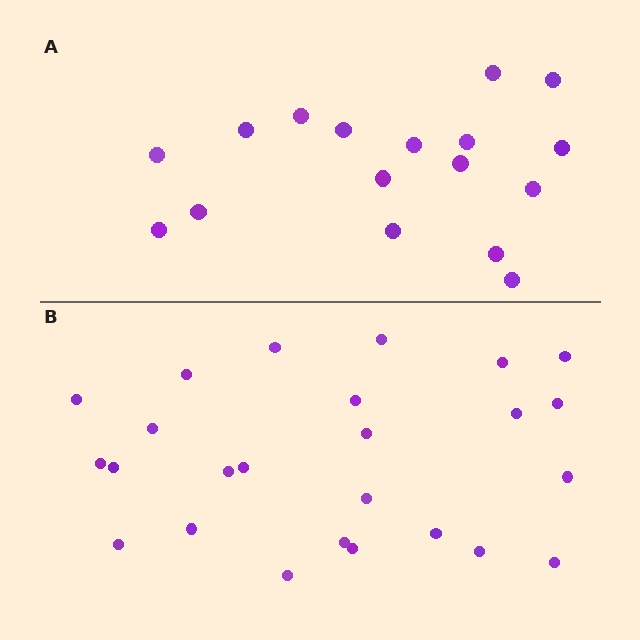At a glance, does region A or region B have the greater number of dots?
Region B (the bottom region) has more dots.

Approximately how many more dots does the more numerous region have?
Region B has roughly 8 or so more dots than region A.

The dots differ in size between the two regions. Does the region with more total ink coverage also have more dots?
No. Region A has more total ink coverage because its dots are larger, but region B actually contains more individual dots. Total area can be misleading — the number of items is what matters here.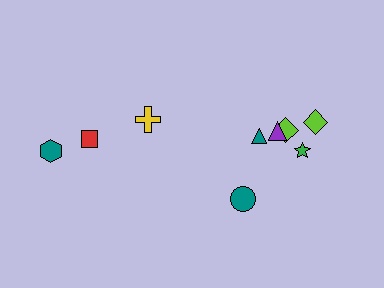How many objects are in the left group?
There are 3 objects.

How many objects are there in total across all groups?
There are 9 objects.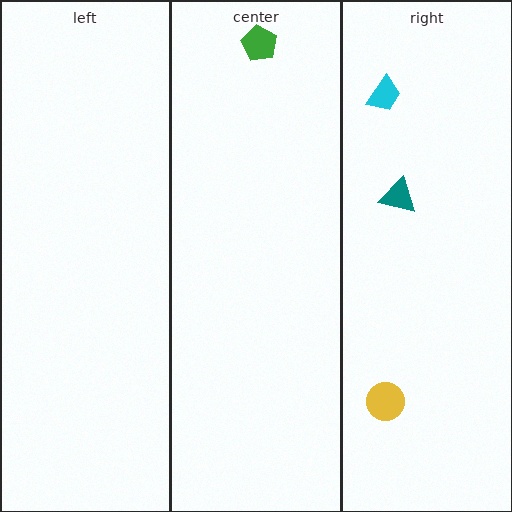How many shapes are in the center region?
1.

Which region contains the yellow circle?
The right region.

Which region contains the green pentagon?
The center region.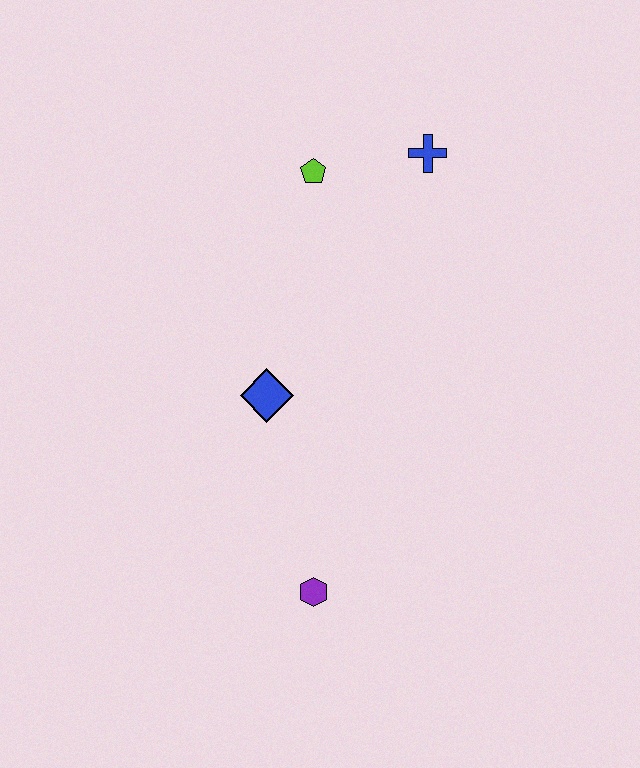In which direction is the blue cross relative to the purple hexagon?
The blue cross is above the purple hexagon.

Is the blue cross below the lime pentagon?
No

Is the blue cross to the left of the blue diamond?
No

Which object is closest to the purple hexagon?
The blue diamond is closest to the purple hexagon.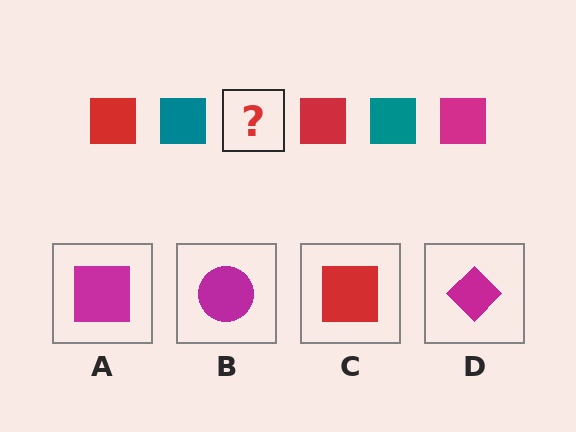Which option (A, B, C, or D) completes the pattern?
A.